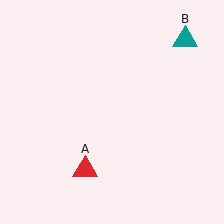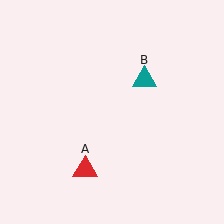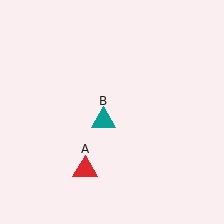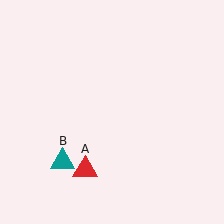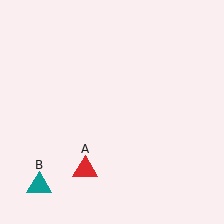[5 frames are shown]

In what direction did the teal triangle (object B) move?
The teal triangle (object B) moved down and to the left.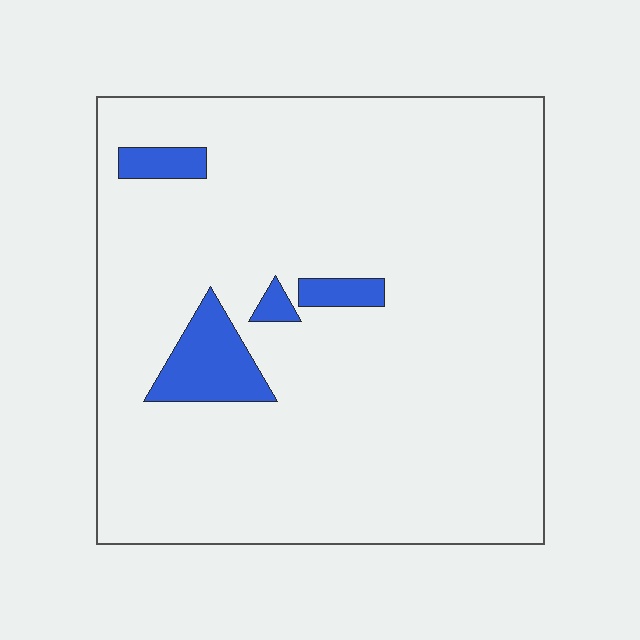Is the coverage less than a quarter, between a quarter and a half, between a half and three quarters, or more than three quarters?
Less than a quarter.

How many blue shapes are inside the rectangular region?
4.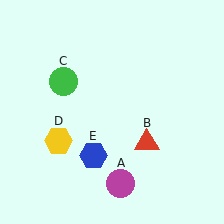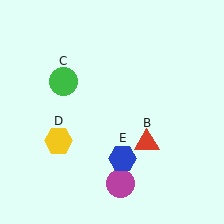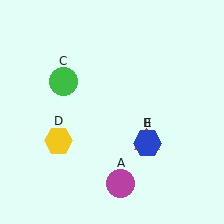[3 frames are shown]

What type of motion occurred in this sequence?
The blue hexagon (object E) rotated counterclockwise around the center of the scene.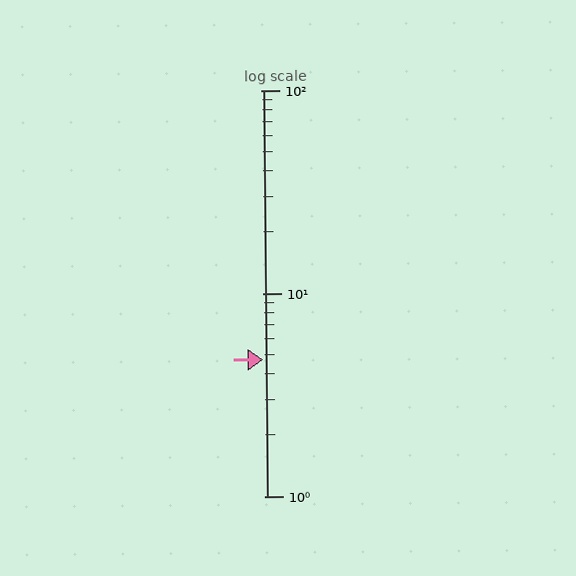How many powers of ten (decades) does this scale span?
The scale spans 2 decades, from 1 to 100.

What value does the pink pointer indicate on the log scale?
The pointer indicates approximately 4.7.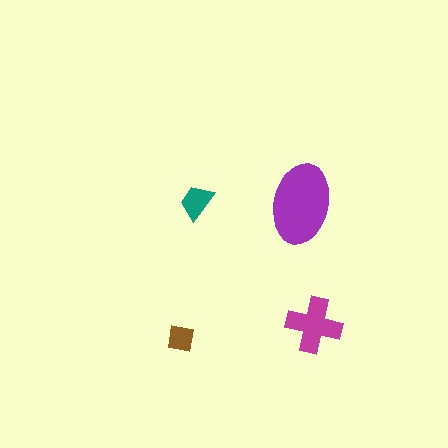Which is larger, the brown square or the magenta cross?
The magenta cross.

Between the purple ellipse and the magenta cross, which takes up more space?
The purple ellipse.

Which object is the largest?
The purple ellipse.